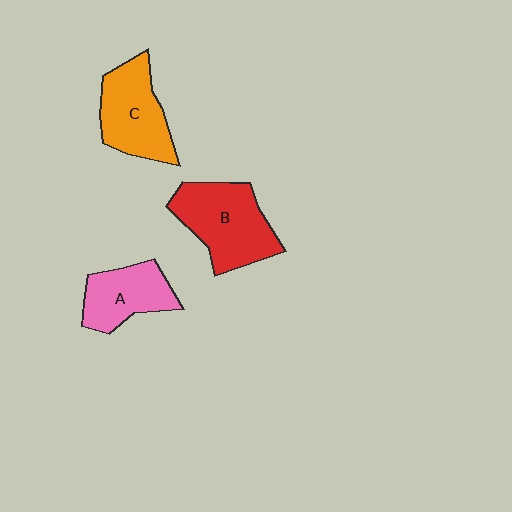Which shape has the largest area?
Shape B (red).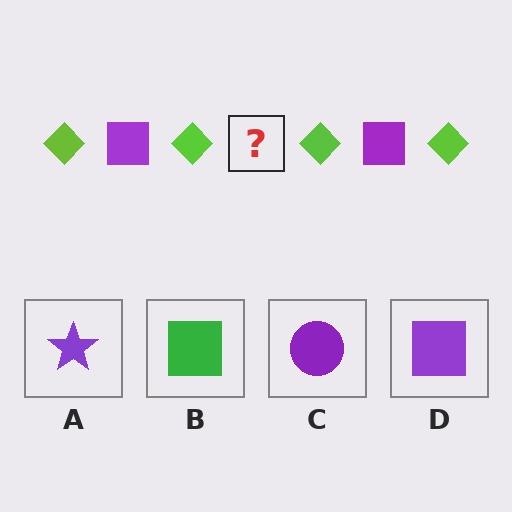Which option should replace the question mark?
Option D.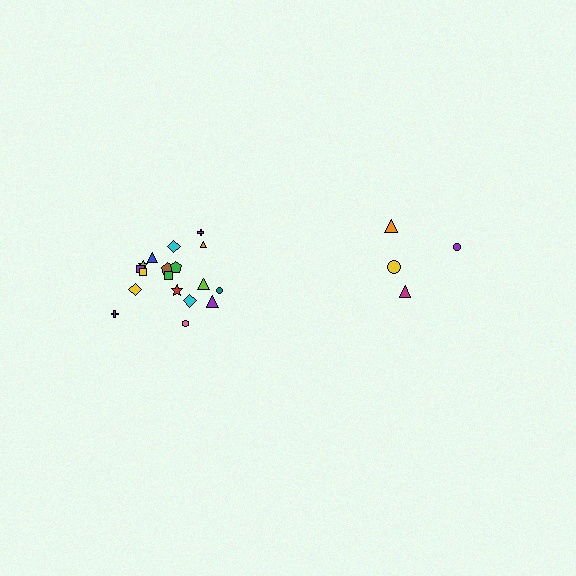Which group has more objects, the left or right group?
The left group.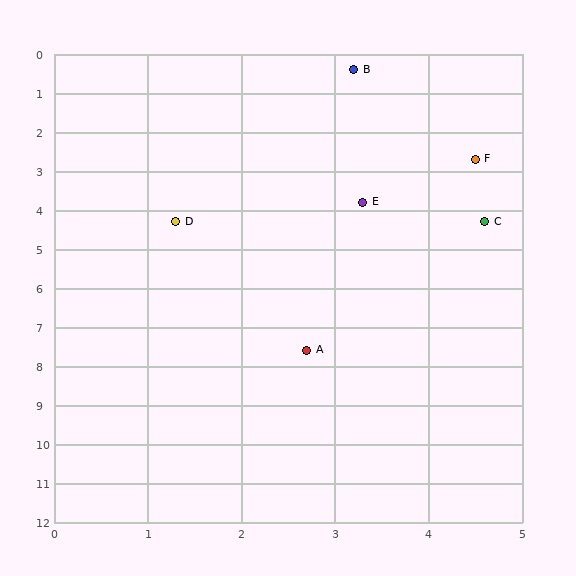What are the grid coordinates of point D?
Point D is at approximately (1.3, 4.3).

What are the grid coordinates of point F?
Point F is at approximately (4.5, 2.7).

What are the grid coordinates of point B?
Point B is at approximately (3.2, 0.4).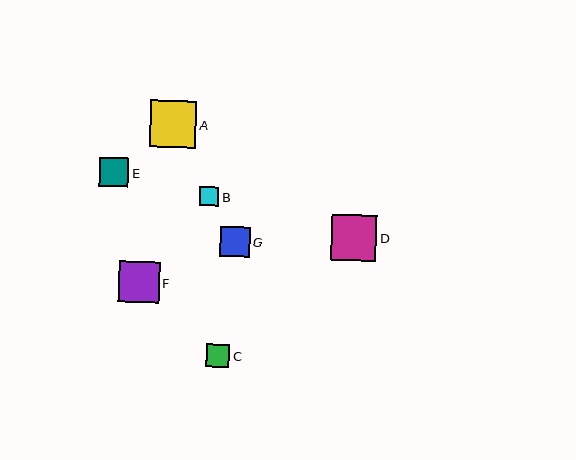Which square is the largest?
Square A is the largest with a size of approximately 47 pixels.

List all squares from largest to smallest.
From largest to smallest: A, D, F, G, E, C, B.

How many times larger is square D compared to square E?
Square D is approximately 1.6 times the size of square E.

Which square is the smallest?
Square B is the smallest with a size of approximately 19 pixels.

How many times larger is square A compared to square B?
Square A is approximately 2.4 times the size of square B.